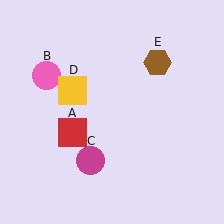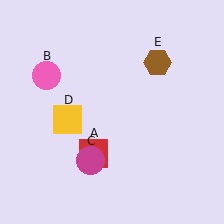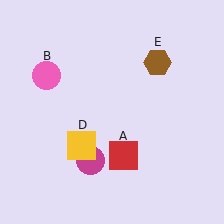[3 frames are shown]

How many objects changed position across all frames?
2 objects changed position: red square (object A), yellow square (object D).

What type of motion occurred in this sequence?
The red square (object A), yellow square (object D) rotated counterclockwise around the center of the scene.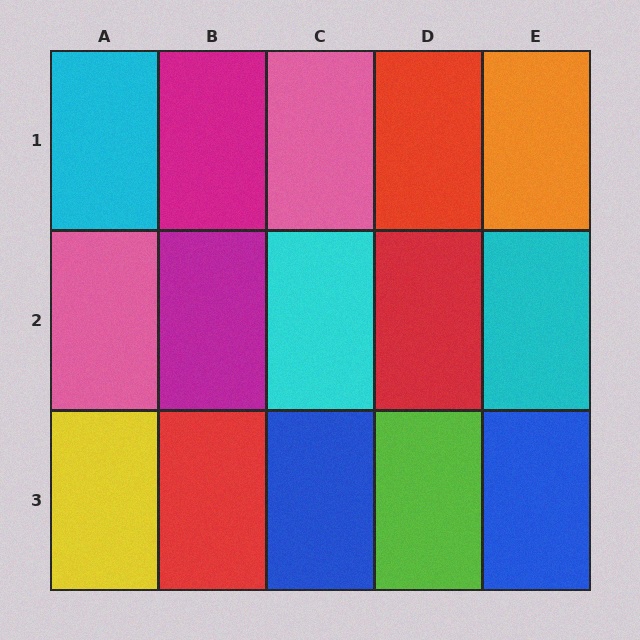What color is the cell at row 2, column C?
Cyan.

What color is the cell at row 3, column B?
Red.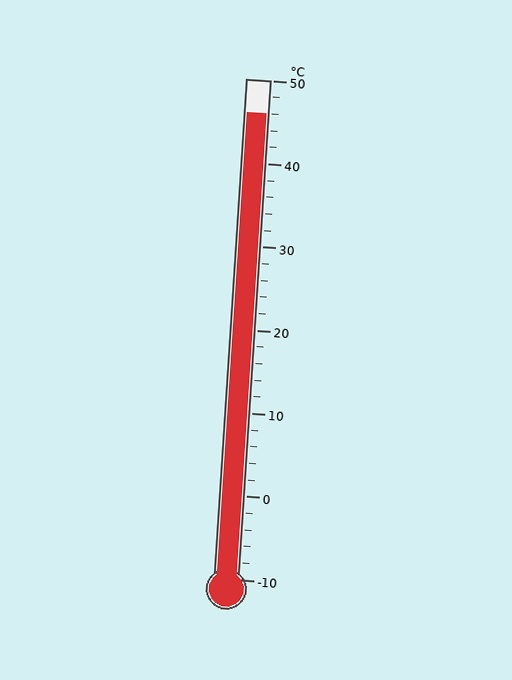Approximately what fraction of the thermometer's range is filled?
The thermometer is filled to approximately 95% of its range.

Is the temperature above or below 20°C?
The temperature is above 20°C.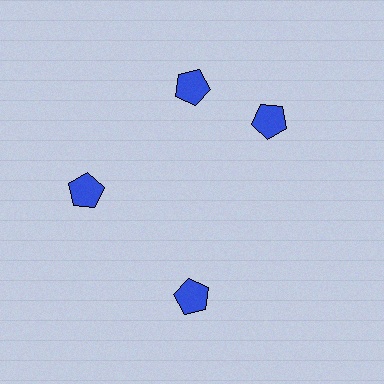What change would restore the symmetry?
The symmetry would be restored by rotating it back into even spacing with its neighbors so that all 4 pentagons sit at equal angles and equal distance from the center.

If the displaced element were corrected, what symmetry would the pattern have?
It would have 4-fold rotational symmetry — the pattern would map onto itself every 90 degrees.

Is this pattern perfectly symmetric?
No. The 4 blue pentagons are arranged in a ring, but one element near the 3 o'clock position is rotated out of alignment along the ring, breaking the 4-fold rotational symmetry.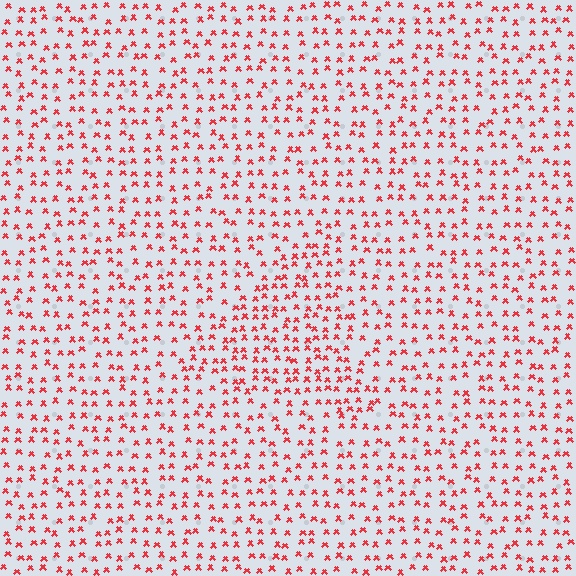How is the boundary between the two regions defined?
The boundary is defined by a change in element density (approximately 1.5x ratio). All elements are the same color, size, and shape.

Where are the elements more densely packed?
The elements are more densely packed inside the triangle boundary.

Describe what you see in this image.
The image contains small red elements arranged at two different densities. A triangle-shaped region is visible where the elements are more densely packed than the surrounding area.